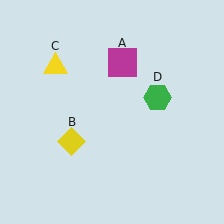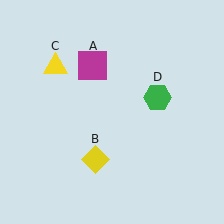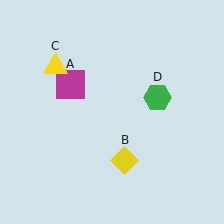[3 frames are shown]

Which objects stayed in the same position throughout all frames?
Yellow triangle (object C) and green hexagon (object D) remained stationary.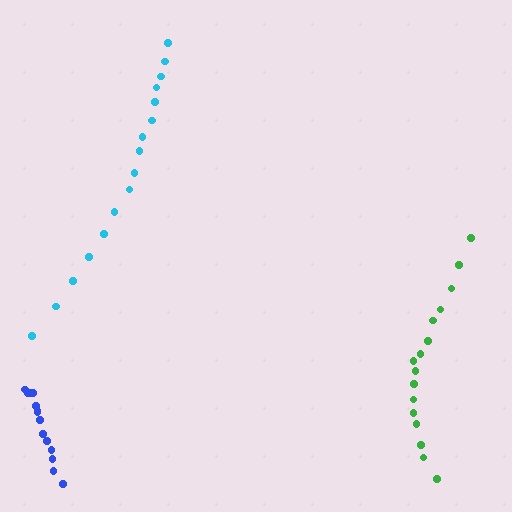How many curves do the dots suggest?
There are 3 distinct paths.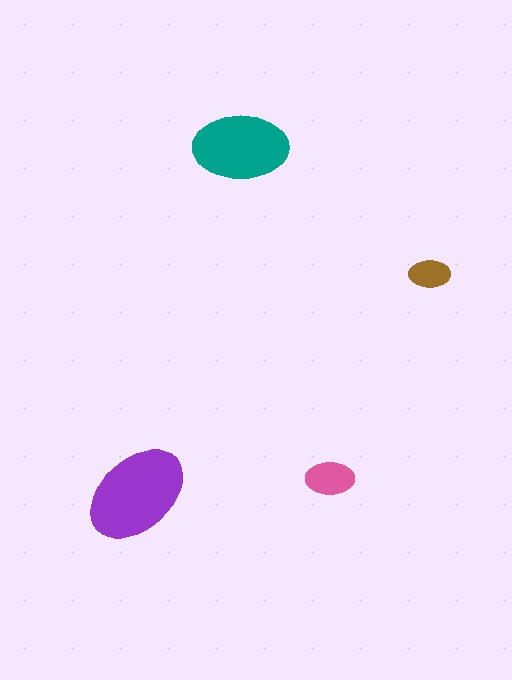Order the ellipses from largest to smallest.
the purple one, the teal one, the pink one, the brown one.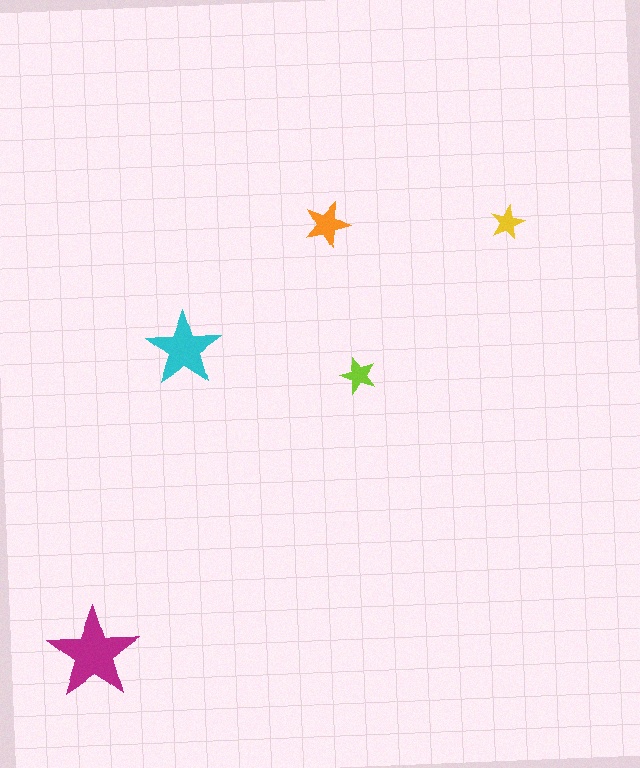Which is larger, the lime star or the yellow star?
The lime one.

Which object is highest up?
The orange star is topmost.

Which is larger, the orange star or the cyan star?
The cyan one.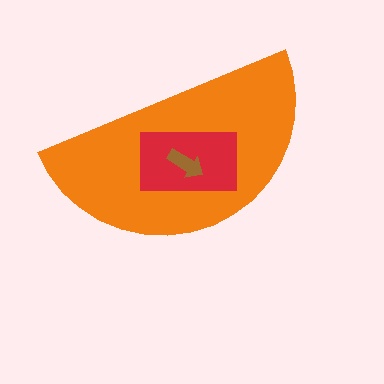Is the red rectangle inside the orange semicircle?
Yes.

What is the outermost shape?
The orange semicircle.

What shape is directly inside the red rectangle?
The brown arrow.